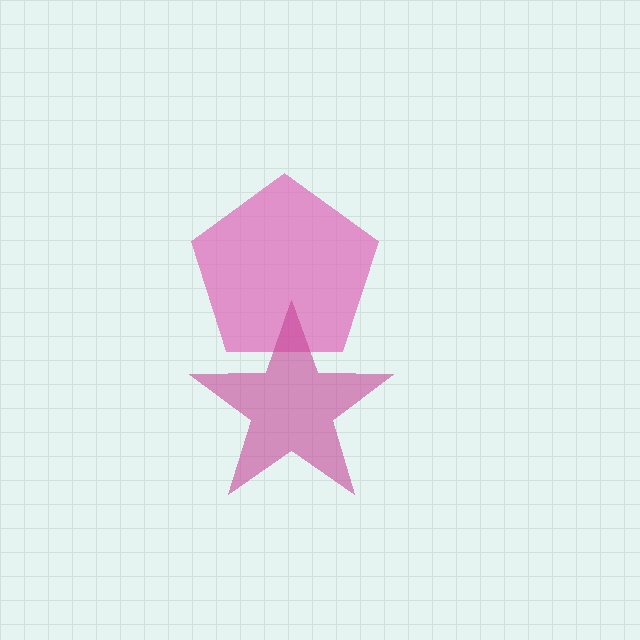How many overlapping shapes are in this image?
There are 2 overlapping shapes in the image.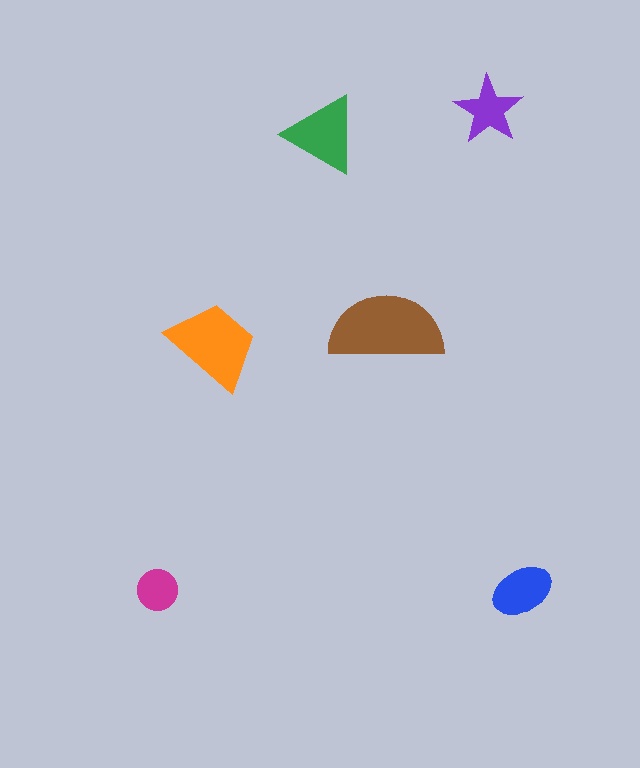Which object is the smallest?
The magenta circle.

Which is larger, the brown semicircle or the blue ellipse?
The brown semicircle.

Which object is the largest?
The brown semicircle.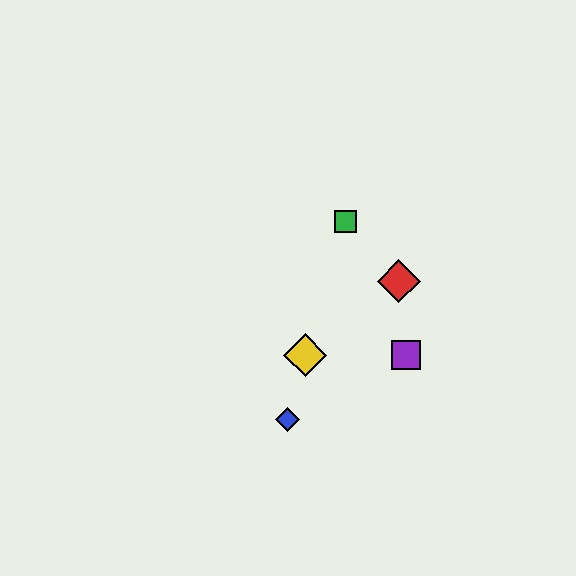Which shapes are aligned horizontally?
The yellow diamond, the purple square are aligned horizontally.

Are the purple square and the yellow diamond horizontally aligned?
Yes, both are at y≈355.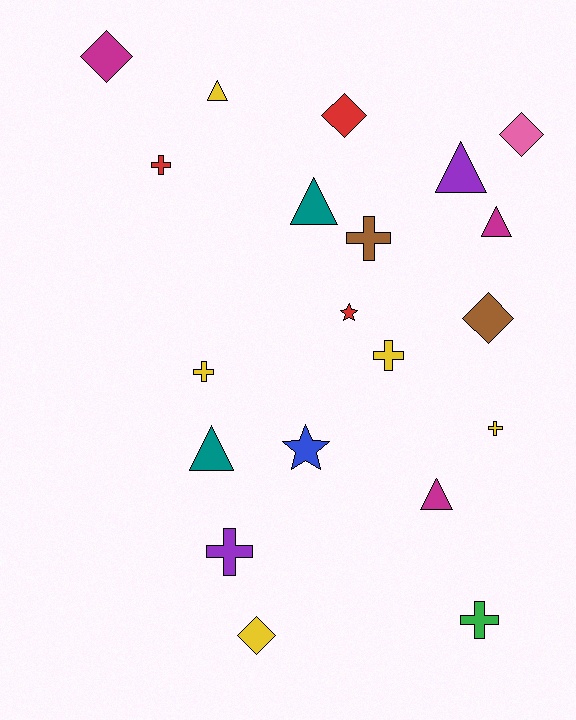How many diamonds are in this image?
There are 5 diamonds.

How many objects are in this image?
There are 20 objects.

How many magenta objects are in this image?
There are 3 magenta objects.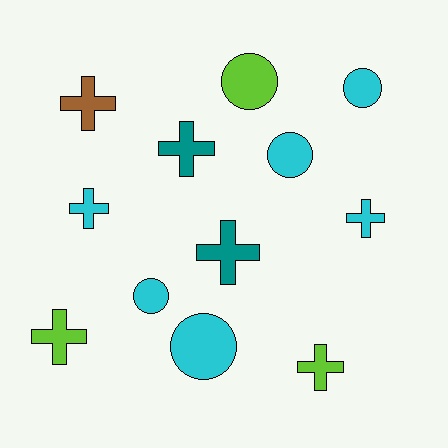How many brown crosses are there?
There is 1 brown cross.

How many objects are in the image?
There are 12 objects.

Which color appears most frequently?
Cyan, with 6 objects.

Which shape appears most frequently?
Cross, with 7 objects.